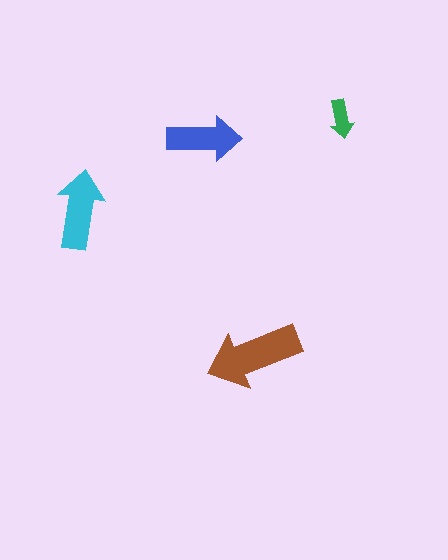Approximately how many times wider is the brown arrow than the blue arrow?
About 1.5 times wider.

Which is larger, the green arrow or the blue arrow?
The blue one.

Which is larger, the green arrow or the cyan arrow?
The cyan one.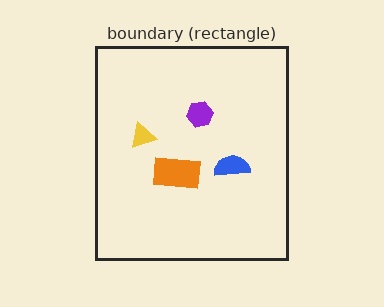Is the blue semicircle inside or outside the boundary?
Inside.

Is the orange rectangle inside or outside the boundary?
Inside.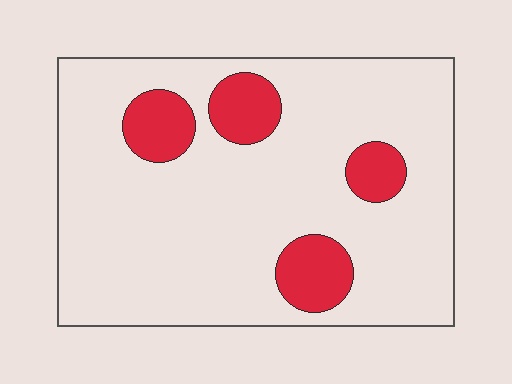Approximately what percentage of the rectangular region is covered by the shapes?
Approximately 15%.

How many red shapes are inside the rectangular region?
4.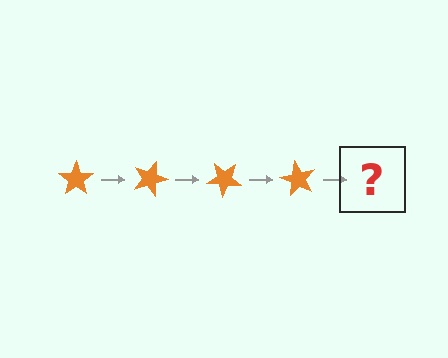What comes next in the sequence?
The next element should be an orange star rotated 80 degrees.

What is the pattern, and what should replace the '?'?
The pattern is that the star rotates 20 degrees each step. The '?' should be an orange star rotated 80 degrees.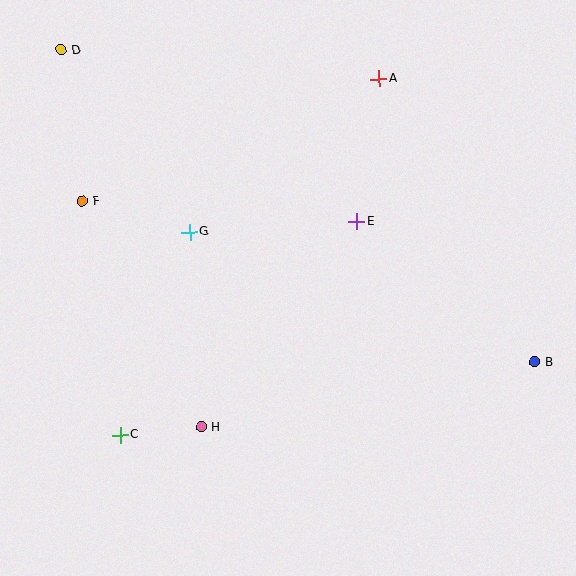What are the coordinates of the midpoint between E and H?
The midpoint between E and H is at (279, 324).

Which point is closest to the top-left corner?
Point D is closest to the top-left corner.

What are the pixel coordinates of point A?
Point A is at (379, 79).